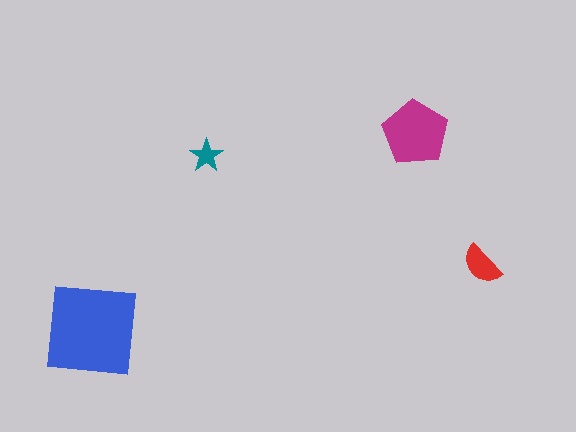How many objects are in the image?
There are 4 objects in the image.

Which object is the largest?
The blue square.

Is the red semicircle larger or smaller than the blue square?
Smaller.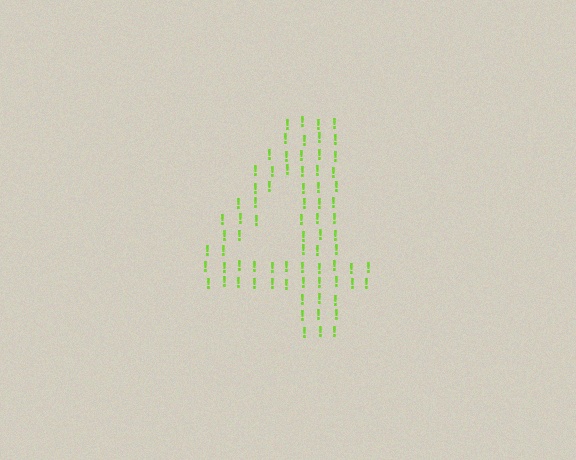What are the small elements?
The small elements are exclamation marks.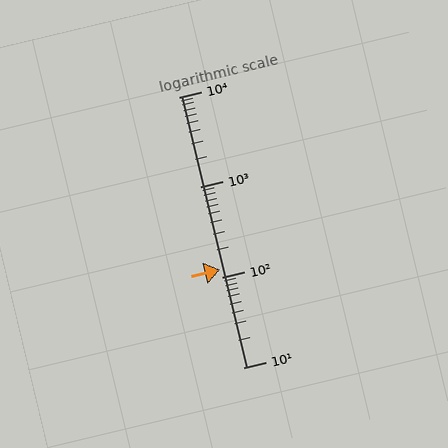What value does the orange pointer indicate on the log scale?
The pointer indicates approximately 120.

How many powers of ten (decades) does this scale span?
The scale spans 3 decades, from 10 to 10000.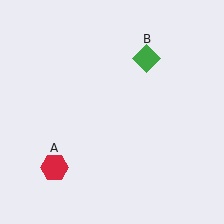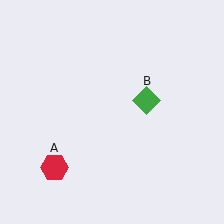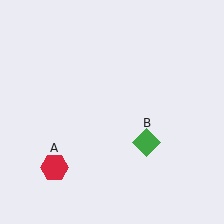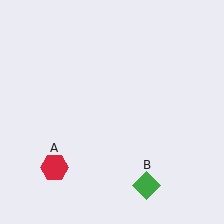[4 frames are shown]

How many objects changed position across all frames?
1 object changed position: green diamond (object B).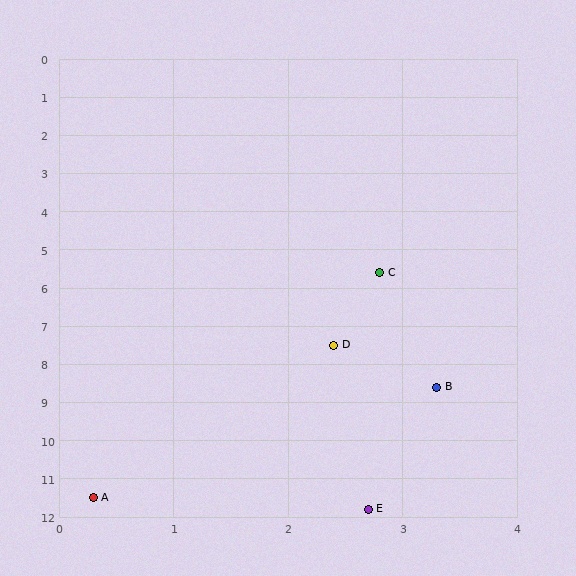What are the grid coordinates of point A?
Point A is at approximately (0.3, 11.5).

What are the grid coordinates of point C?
Point C is at approximately (2.8, 5.6).